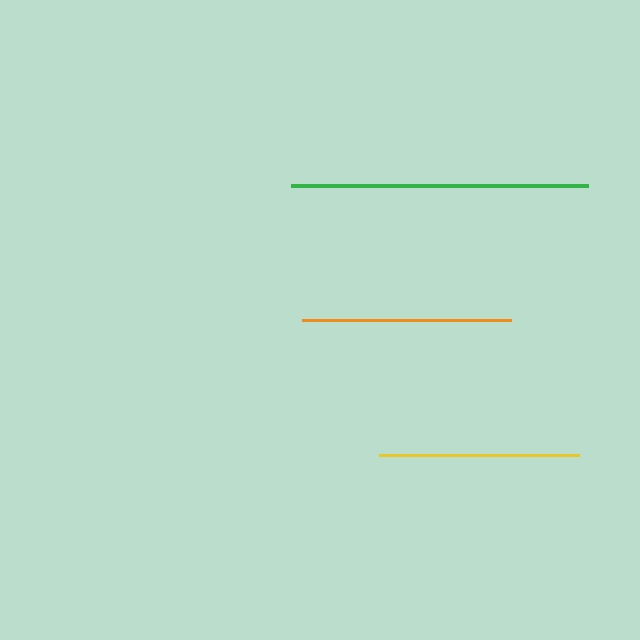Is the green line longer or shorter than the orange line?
The green line is longer than the orange line.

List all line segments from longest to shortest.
From longest to shortest: green, orange, yellow.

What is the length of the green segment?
The green segment is approximately 297 pixels long.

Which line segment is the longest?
The green line is the longest at approximately 297 pixels.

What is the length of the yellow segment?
The yellow segment is approximately 200 pixels long.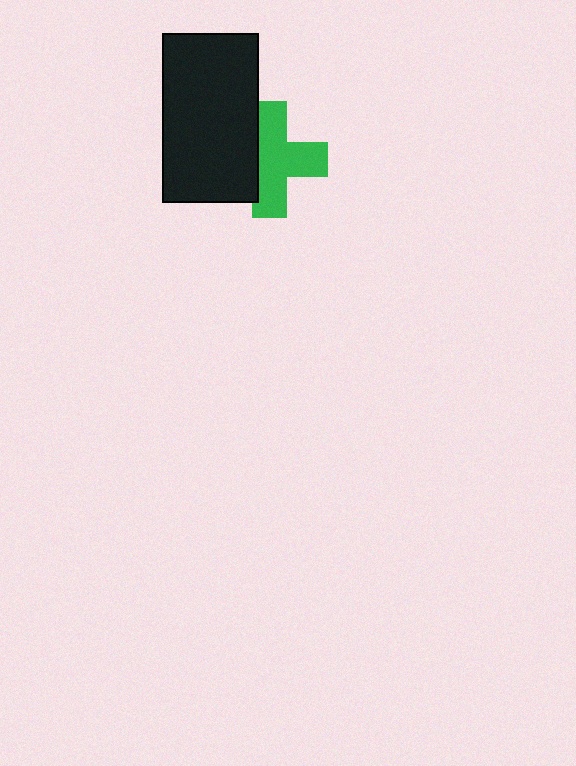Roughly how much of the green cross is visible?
Most of it is visible (roughly 68%).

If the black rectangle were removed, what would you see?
You would see the complete green cross.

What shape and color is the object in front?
The object in front is a black rectangle.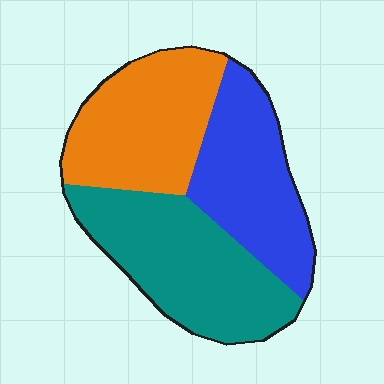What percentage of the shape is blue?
Blue takes up about one third (1/3) of the shape.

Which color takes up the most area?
Teal, at roughly 35%.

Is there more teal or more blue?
Teal.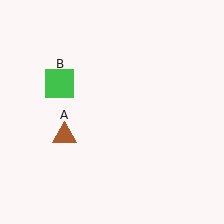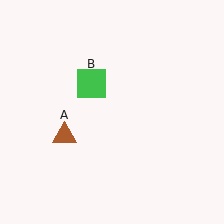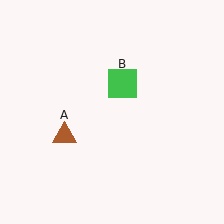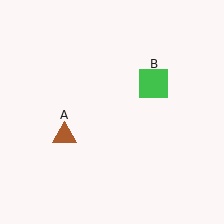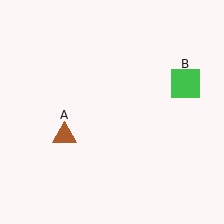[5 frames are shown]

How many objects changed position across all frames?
1 object changed position: green square (object B).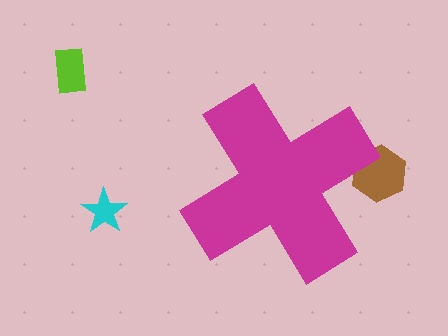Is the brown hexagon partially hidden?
Yes, the brown hexagon is partially hidden behind the magenta cross.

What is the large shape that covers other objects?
A magenta cross.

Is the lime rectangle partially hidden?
No, the lime rectangle is fully visible.